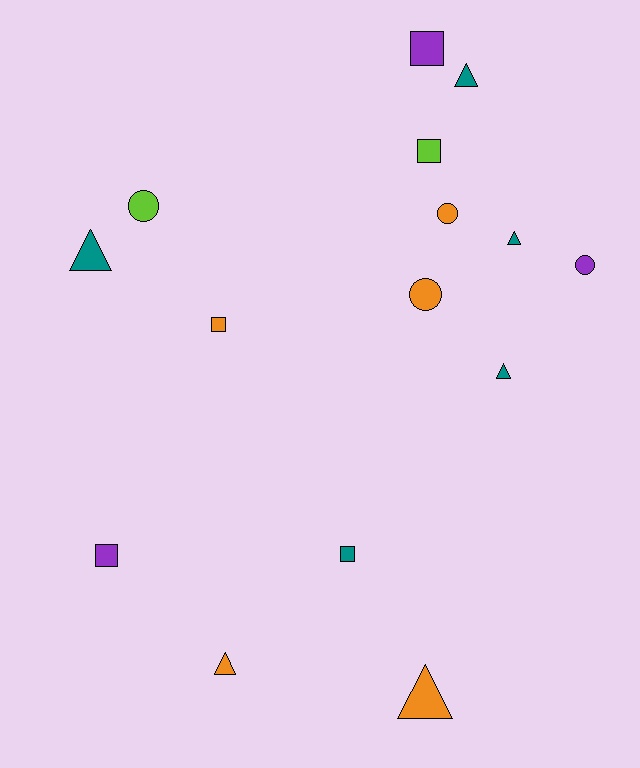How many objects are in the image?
There are 15 objects.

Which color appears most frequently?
Orange, with 5 objects.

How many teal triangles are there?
There are 4 teal triangles.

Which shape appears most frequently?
Triangle, with 6 objects.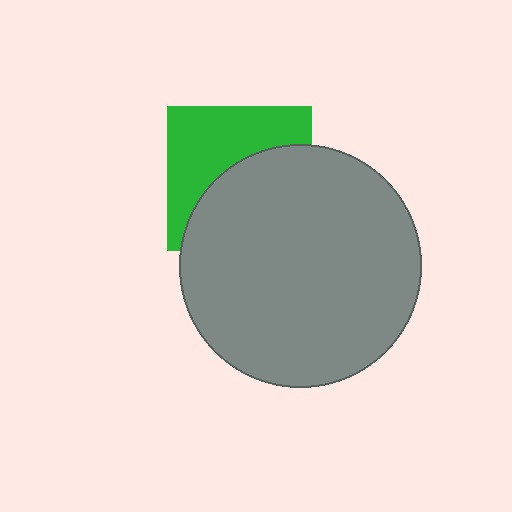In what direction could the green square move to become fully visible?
The green square could move up. That would shift it out from behind the gray circle entirely.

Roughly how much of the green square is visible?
About half of it is visible (roughly 47%).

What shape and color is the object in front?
The object in front is a gray circle.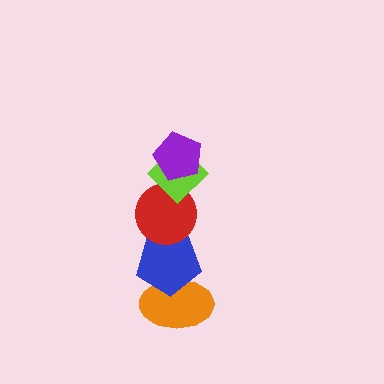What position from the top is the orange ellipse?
The orange ellipse is 5th from the top.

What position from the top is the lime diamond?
The lime diamond is 2nd from the top.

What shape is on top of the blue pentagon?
The red circle is on top of the blue pentagon.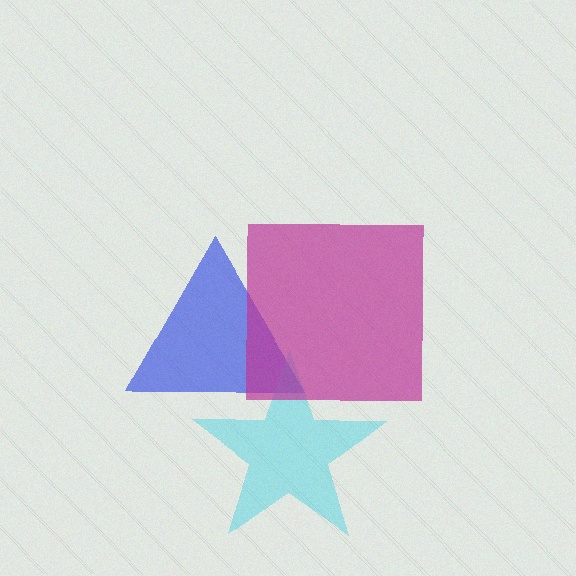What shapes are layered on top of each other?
The layered shapes are: a blue triangle, a cyan star, a magenta square.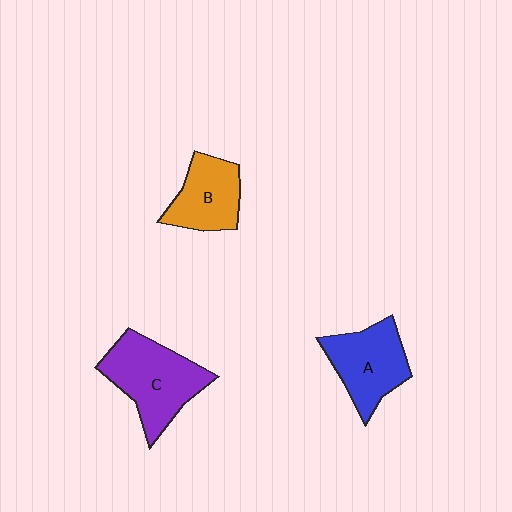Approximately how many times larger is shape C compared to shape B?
Approximately 1.4 times.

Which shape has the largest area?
Shape C (purple).